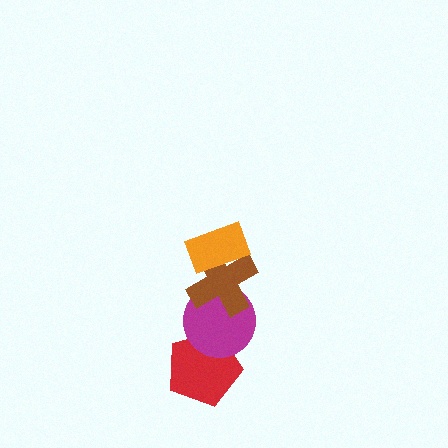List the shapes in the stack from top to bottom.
From top to bottom: the orange rectangle, the brown cross, the magenta circle, the red pentagon.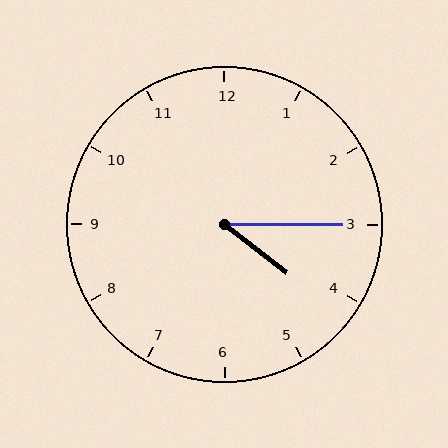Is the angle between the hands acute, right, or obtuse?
It is acute.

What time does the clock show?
4:15.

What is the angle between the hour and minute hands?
Approximately 38 degrees.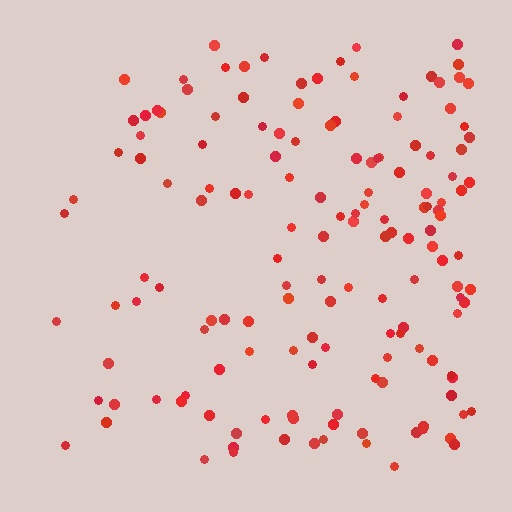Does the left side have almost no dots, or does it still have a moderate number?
Still a moderate number, just noticeably fewer than the right.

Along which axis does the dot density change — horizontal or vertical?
Horizontal.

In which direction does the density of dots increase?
From left to right, with the right side densest.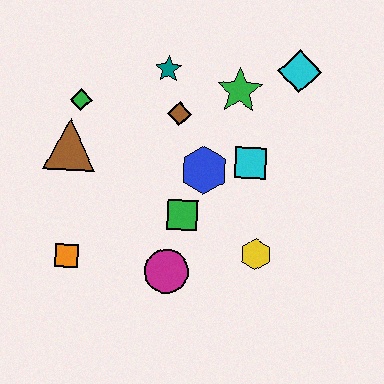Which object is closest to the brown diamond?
The teal star is closest to the brown diamond.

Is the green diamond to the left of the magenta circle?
Yes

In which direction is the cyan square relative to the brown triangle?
The cyan square is to the right of the brown triangle.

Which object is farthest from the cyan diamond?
The orange square is farthest from the cyan diamond.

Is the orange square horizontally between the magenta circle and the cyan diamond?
No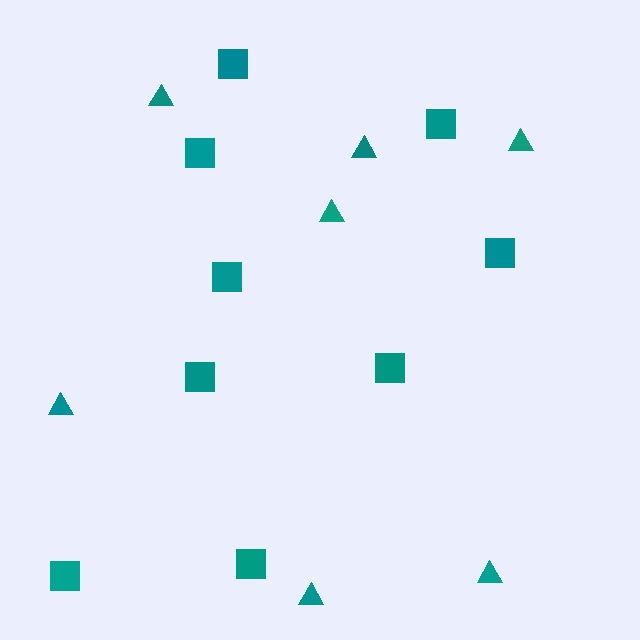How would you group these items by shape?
There are 2 groups: one group of triangles (7) and one group of squares (9).